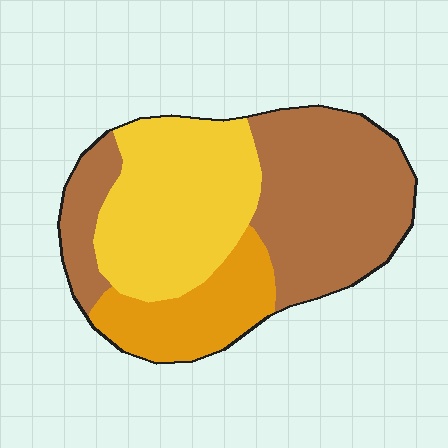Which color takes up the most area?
Brown, at roughly 45%.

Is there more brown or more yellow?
Brown.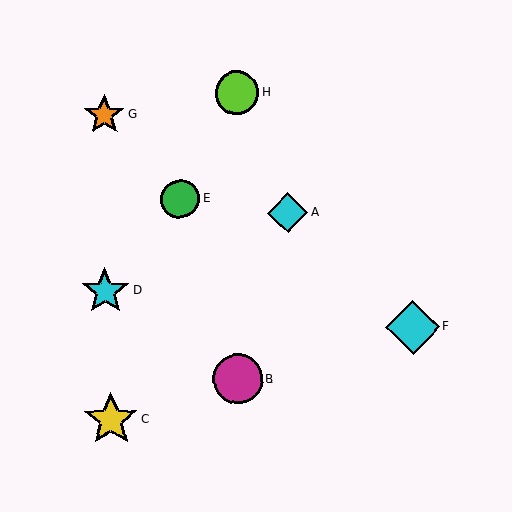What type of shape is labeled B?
Shape B is a magenta circle.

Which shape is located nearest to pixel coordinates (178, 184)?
The green circle (labeled E) at (180, 199) is nearest to that location.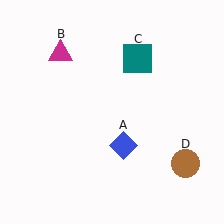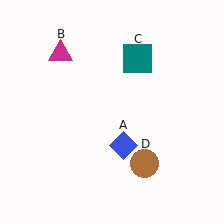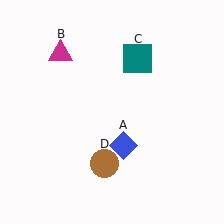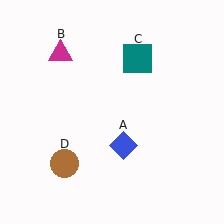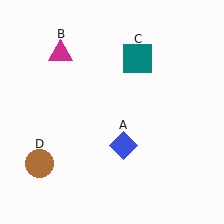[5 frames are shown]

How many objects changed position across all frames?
1 object changed position: brown circle (object D).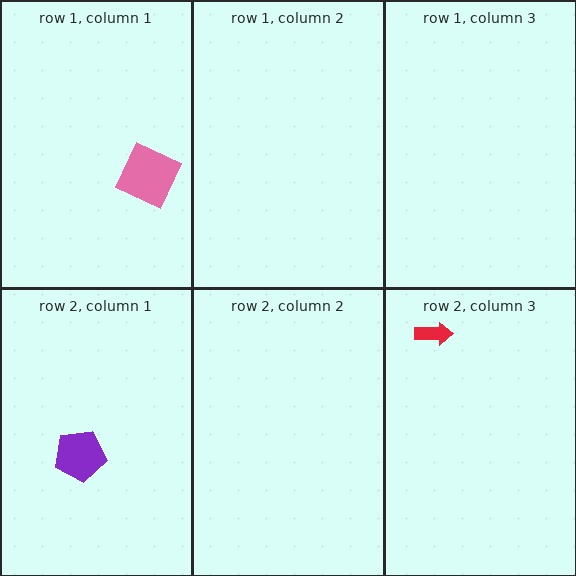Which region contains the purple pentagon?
The row 2, column 1 region.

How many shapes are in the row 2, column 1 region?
1.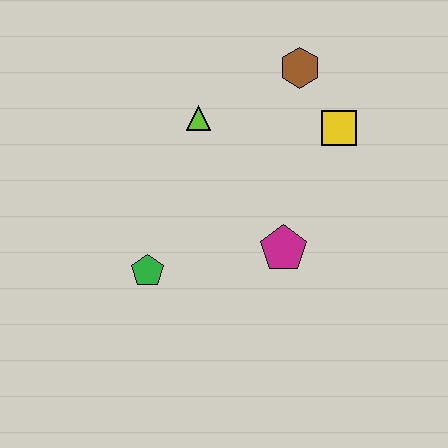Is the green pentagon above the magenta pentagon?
No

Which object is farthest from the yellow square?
The green pentagon is farthest from the yellow square.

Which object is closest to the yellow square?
The brown hexagon is closest to the yellow square.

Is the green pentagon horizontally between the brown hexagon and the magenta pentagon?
No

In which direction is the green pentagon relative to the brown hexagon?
The green pentagon is below the brown hexagon.